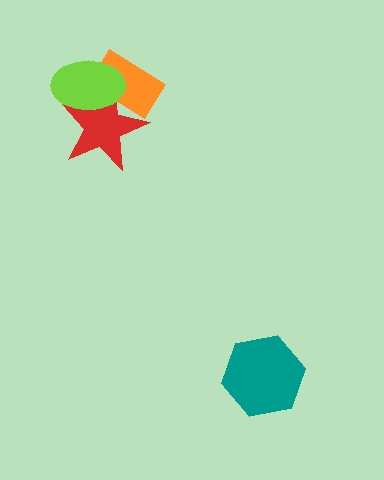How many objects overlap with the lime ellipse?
2 objects overlap with the lime ellipse.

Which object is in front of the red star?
The lime ellipse is in front of the red star.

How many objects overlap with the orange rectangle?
2 objects overlap with the orange rectangle.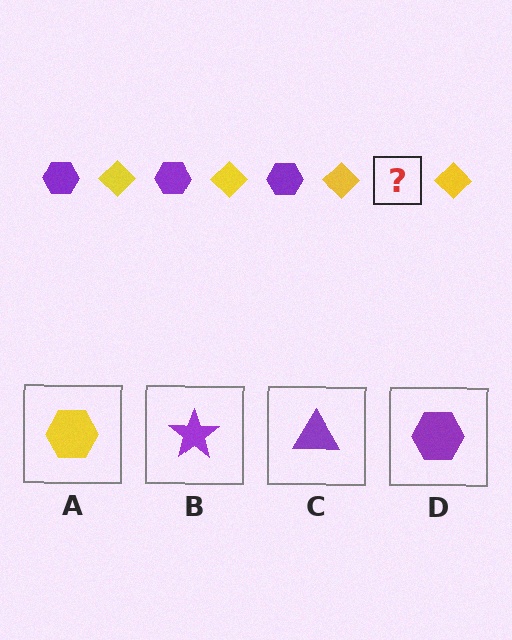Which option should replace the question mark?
Option D.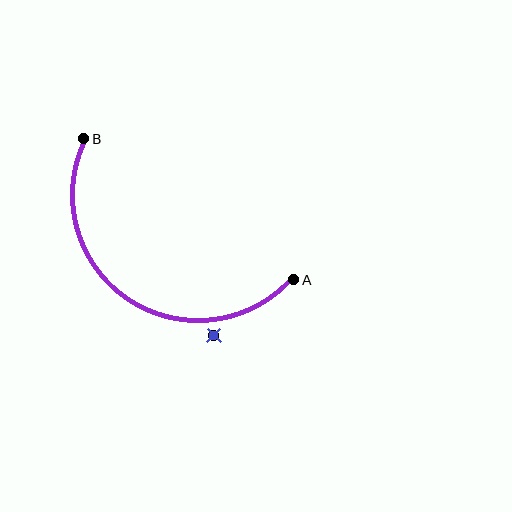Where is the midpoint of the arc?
The arc midpoint is the point on the curve farthest from the straight line joining A and B. It sits below and to the left of that line.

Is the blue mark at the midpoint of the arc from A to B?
No — the blue mark does not lie on the arc at all. It sits slightly outside the curve.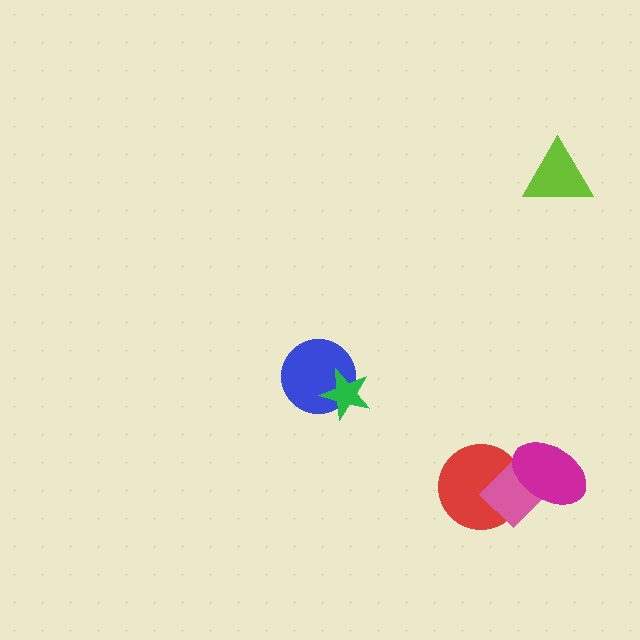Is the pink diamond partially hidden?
Yes, it is partially covered by another shape.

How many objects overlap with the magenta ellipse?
2 objects overlap with the magenta ellipse.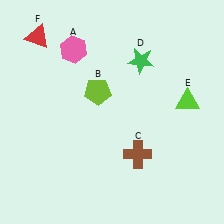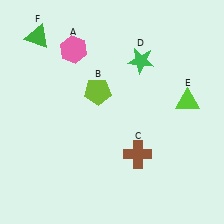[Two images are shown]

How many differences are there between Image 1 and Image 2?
There is 1 difference between the two images.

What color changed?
The triangle (F) changed from red in Image 1 to green in Image 2.